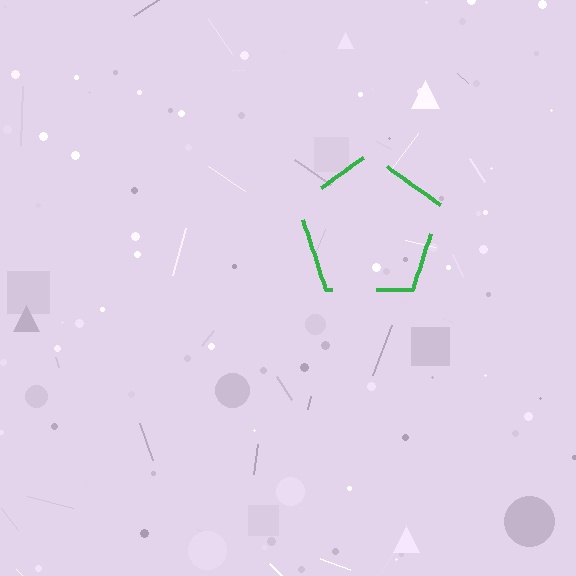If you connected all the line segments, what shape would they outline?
They would outline a pentagon.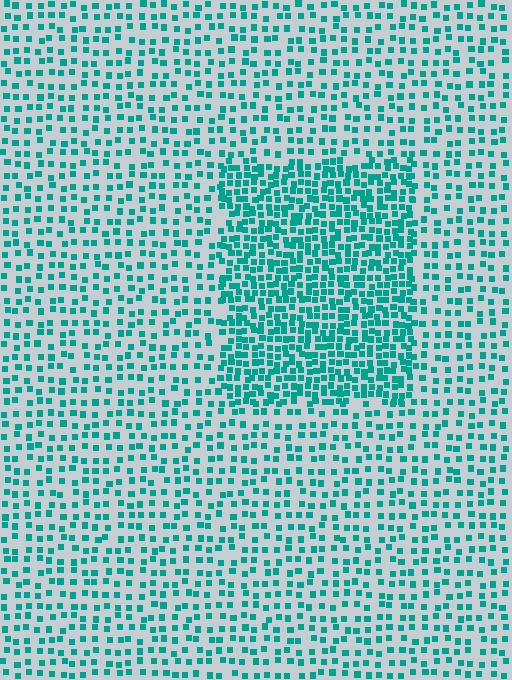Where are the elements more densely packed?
The elements are more densely packed inside the rectangle boundary.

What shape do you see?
I see a rectangle.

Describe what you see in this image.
The image contains small teal elements arranged at two different densities. A rectangle-shaped region is visible where the elements are more densely packed than the surrounding area.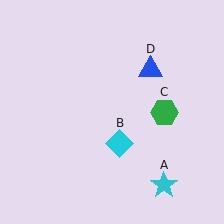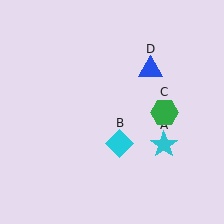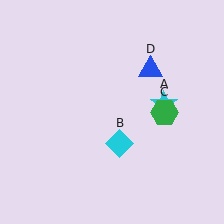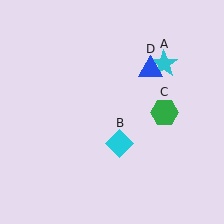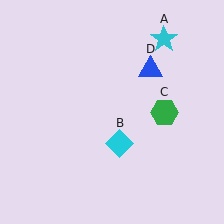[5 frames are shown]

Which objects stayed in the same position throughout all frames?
Cyan diamond (object B) and green hexagon (object C) and blue triangle (object D) remained stationary.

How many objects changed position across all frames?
1 object changed position: cyan star (object A).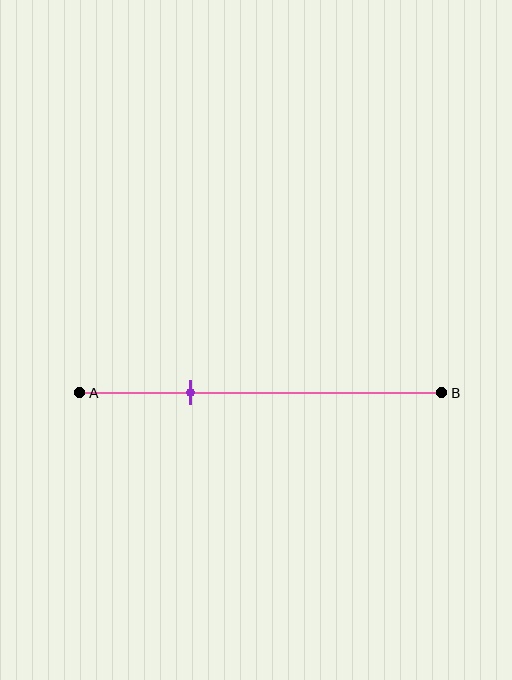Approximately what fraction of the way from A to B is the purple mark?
The purple mark is approximately 30% of the way from A to B.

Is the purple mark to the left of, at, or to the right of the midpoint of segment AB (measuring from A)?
The purple mark is to the left of the midpoint of segment AB.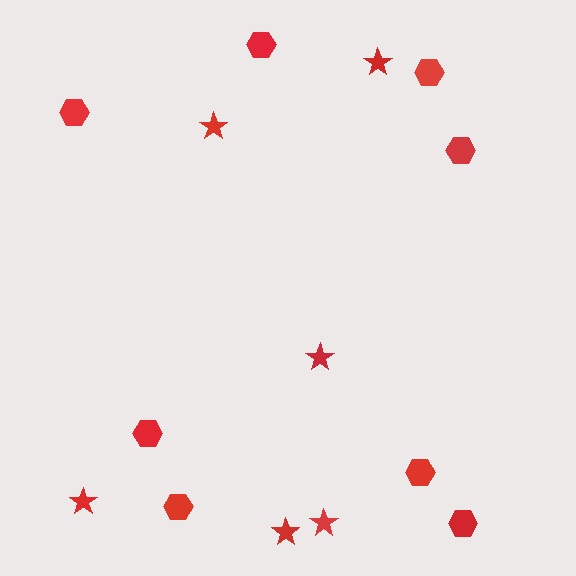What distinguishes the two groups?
There are 2 groups: one group of stars (6) and one group of hexagons (8).